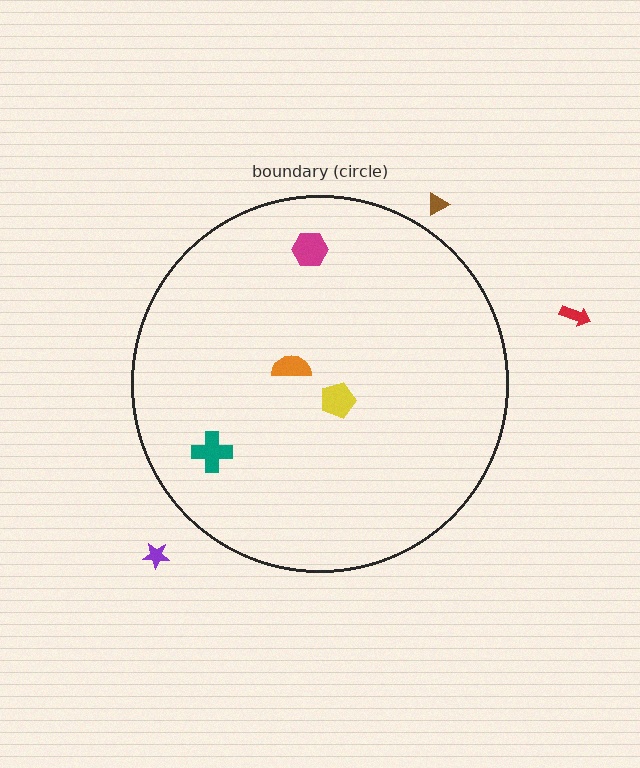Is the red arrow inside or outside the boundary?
Outside.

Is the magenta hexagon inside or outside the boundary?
Inside.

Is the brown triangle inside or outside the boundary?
Outside.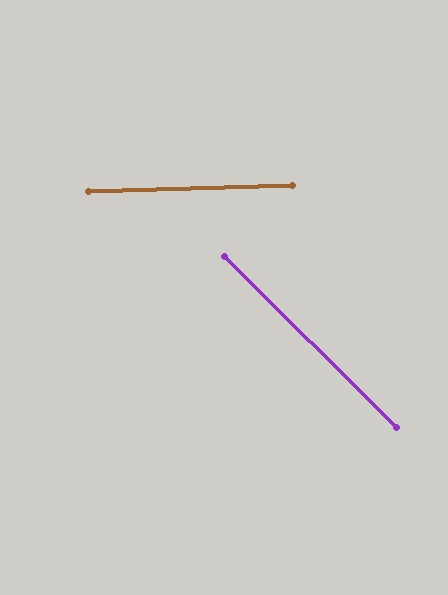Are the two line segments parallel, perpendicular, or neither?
Neither parallel nor perpendicular — they differ by about 46°.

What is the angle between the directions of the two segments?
Approximately 46 degrees.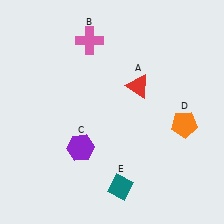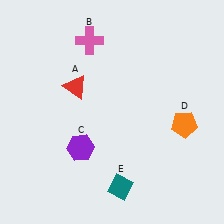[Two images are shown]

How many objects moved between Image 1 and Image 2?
1 object moved between the two images.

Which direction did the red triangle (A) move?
The red triangle (A) moved left.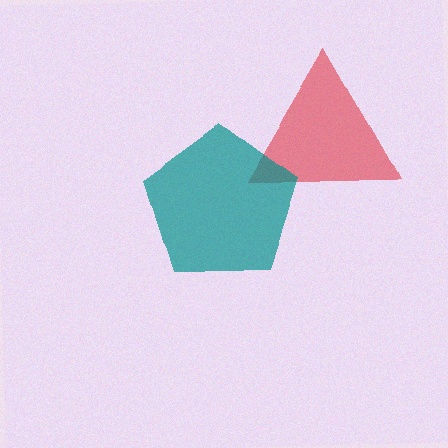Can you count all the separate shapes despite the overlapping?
Yes, there are 2 separate shapes.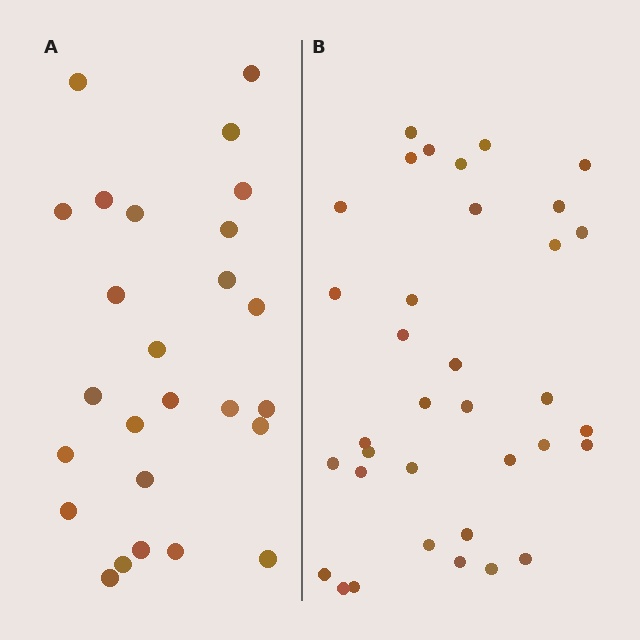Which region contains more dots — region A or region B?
Region B (the right region) has more dots.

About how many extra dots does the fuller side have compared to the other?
Region B has roughly 8 or so more dots than region A.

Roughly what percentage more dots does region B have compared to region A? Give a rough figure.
About 35% more.